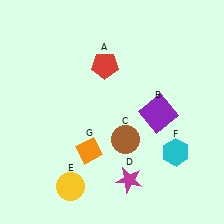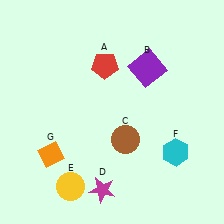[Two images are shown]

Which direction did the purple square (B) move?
The purple square (B) moved up.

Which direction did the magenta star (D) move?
The magenta star (D) moved left.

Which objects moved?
The objects that moved are: the purple square (B), the magenta star (D), the orange diamond (G).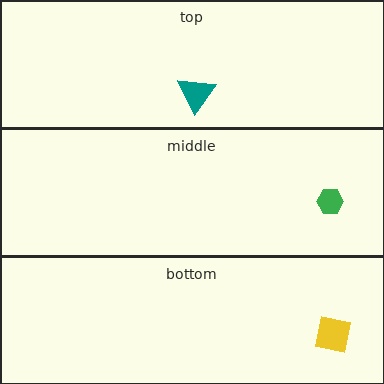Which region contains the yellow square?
The bottom region.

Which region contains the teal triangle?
The top region.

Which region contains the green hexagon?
The middle region.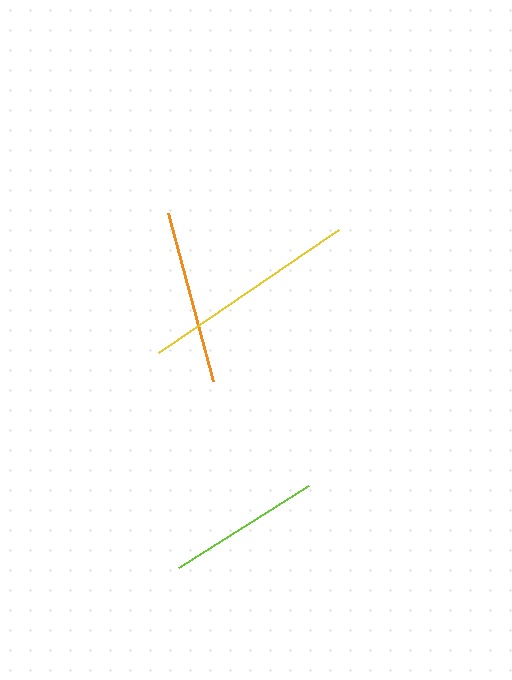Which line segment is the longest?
The yellow line is the longest at approximately 218 pixels.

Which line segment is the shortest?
The lime line is the shortest at approximately 154 pixels.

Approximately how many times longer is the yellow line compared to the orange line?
The yellow line is approximately 1.3 times the length of the orange line.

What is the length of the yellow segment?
The yellow segment is approximately 218 pixels long.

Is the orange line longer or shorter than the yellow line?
The yellow line is longer than the orange line.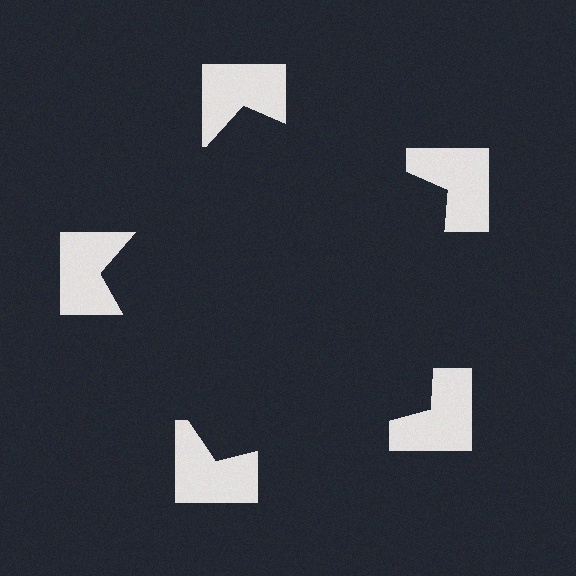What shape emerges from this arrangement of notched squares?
An illusory pentagon — its edges are inferred from the aligned wedge cuts in the notched squares, not physically drawn.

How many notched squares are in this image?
There are 5 — one at each vertex of the illusory pentagon.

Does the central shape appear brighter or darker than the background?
It typically appears slightly darker than the background, even though no actual brightness change is drawn.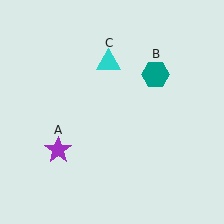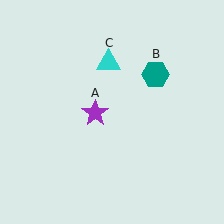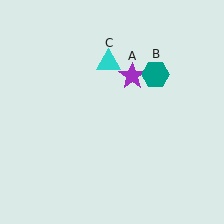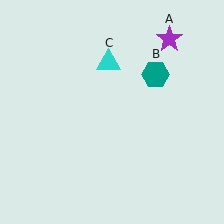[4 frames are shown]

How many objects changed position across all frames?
1 object changed position: purple star (object A).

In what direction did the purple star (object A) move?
The purple star (object A) moved up and to the right.